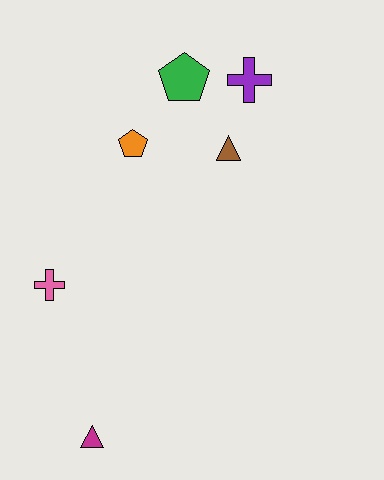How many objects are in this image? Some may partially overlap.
There are 6 objects.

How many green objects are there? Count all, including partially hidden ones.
There is 1 green object.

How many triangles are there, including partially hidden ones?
There are 2 triangles.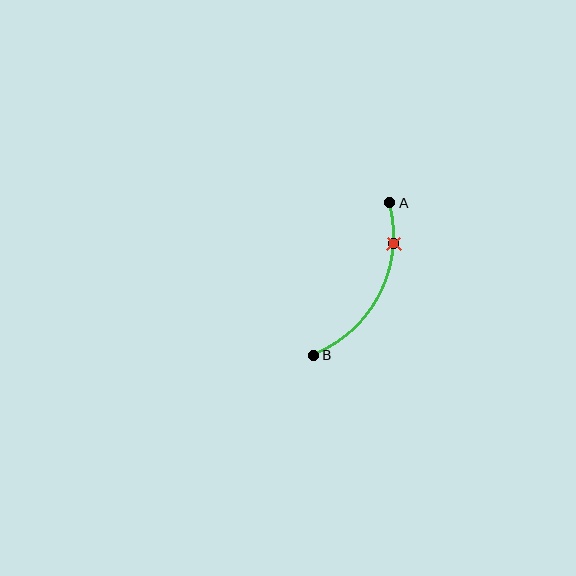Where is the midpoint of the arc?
The arc midpoint is the point on the curve farthest from the straight line joining A and B. It sits to the right of that line.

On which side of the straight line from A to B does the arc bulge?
The arc bulges to the right of the straight line connecting A and B.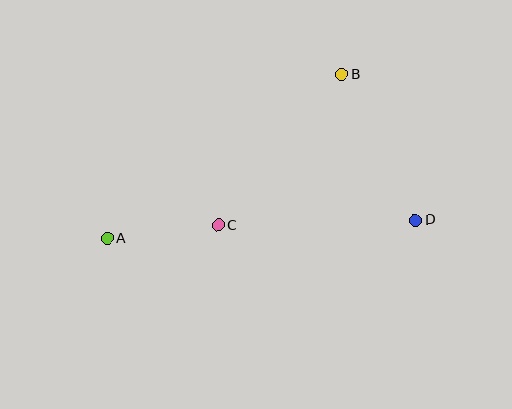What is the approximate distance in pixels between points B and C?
The distance between B and C is approximately 195 pixels.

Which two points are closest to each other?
Points A and C are closest to each other.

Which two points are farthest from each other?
Points A and D are farthest from each other.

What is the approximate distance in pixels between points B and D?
The distance between B and D is approximately 163 pixels.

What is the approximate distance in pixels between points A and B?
The distance between A and B is approximately 286 pixels.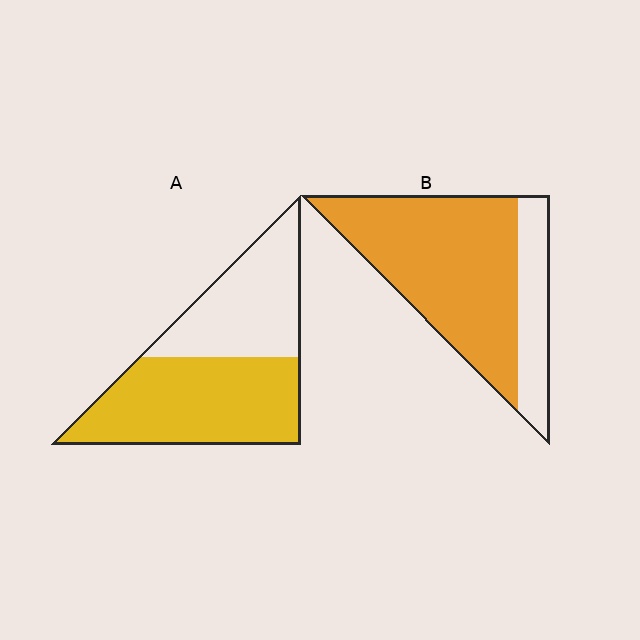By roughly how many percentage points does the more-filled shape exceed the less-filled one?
By roughly 20 percentage points (B over A).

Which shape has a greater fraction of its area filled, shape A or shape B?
Shape B.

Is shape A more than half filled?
Yes.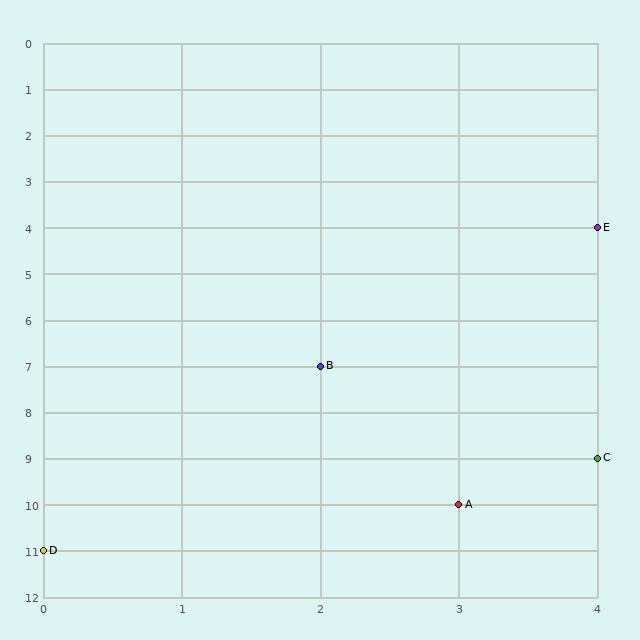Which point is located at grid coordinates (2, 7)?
Point B is at (2, 7).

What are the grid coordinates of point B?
Point B is at grid coordinates (2, 7).